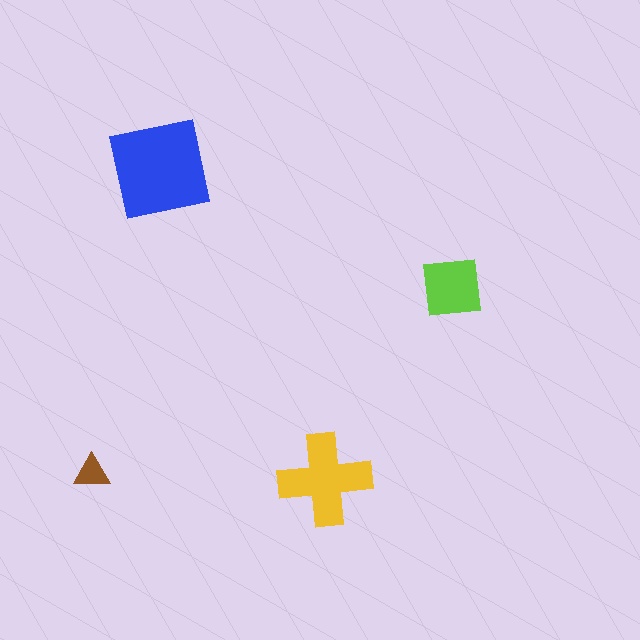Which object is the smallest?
The brown triangle.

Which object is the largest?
The blue square.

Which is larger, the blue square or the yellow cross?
The blue square.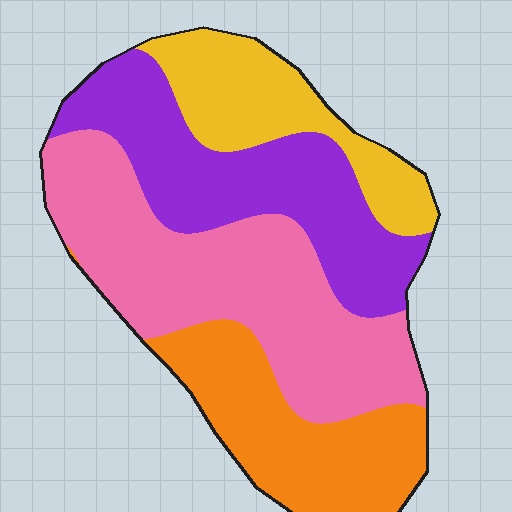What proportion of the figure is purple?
Purple takes up about one quarter (1/4) of the figure.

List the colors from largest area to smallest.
From largest to smallest: pink, purple, orange, yellow.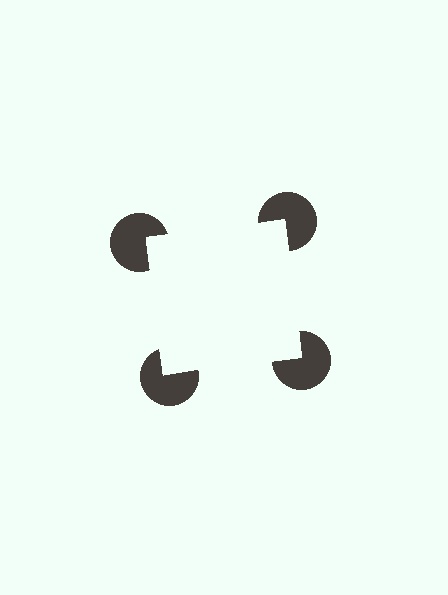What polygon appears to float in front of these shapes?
An illusory square — its edges are inferred from the aligned wedge cuts in the pac-man discs, not physically drawn.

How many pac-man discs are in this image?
There are 4 — one at each vertex of the illusory square.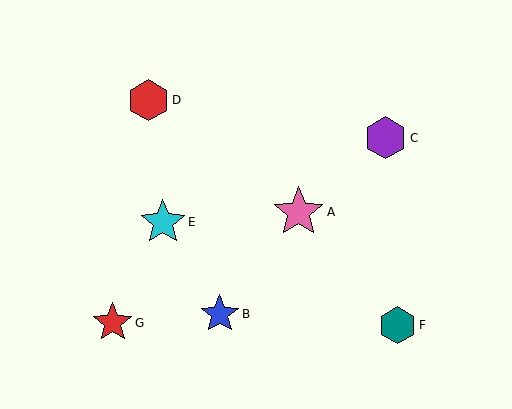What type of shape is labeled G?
Shape G is a red star.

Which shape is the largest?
The pink star (labeled A) is the largest.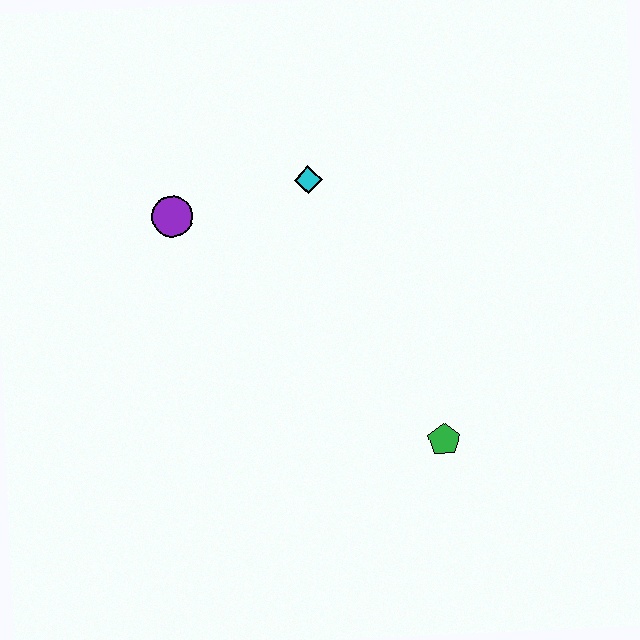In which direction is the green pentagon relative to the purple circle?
The green pentagon is to the right of the purple circle.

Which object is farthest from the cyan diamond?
The green pentagon is farthest from the cyan diamond.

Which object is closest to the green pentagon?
The cyan diamond is closest to the green pentagon.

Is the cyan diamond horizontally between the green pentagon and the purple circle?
Yes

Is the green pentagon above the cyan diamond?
No